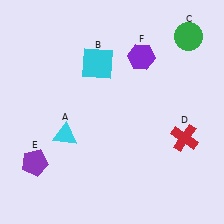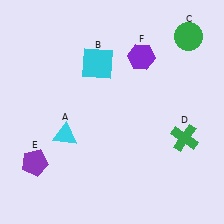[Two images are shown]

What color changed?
The cross (D) changed from red in Image 1 to green in Image 2.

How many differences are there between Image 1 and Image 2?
There is 1 difference between the two images.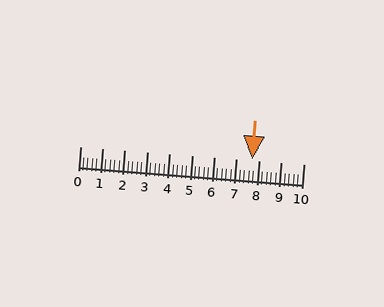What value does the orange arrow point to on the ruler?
The orange arrow points to approximately 7.7.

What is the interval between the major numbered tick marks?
The major tick marks are spaced 1 units apart.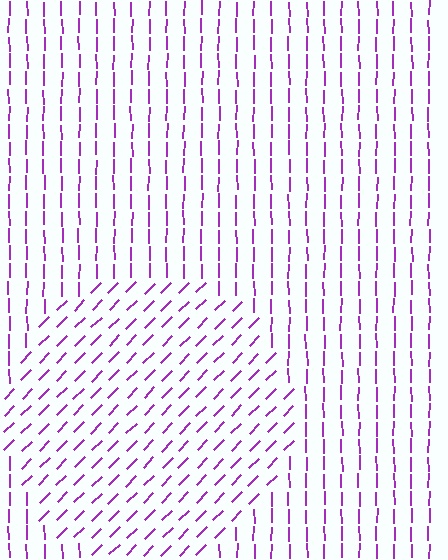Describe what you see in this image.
The image is filled with small purple line segments. A circle region in the image has lines oriented differently from the surrounding lines, creating a visible texture boundary.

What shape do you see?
I see a circle.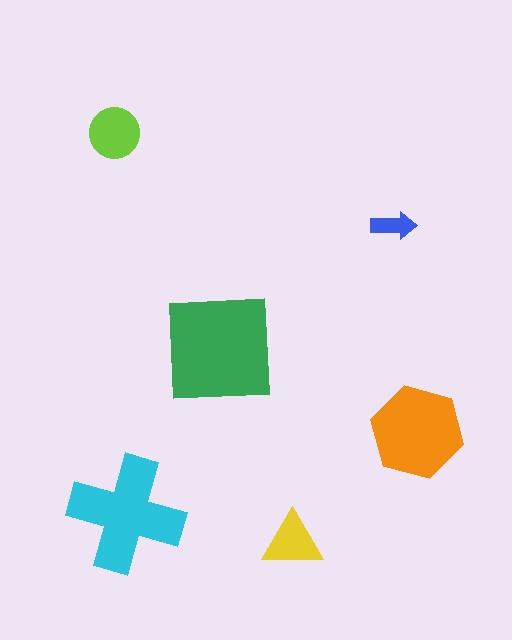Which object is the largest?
The green square.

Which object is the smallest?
The blue arrow.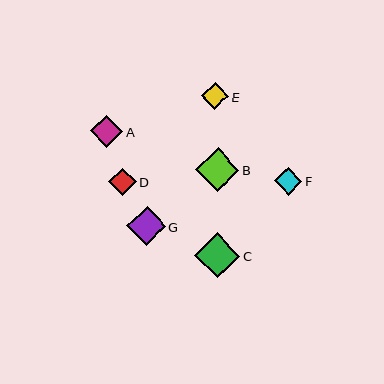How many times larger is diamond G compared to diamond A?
Diamond G is approximately 1.2 times the size of diamond A.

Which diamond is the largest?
Diamond C is the largest with a size of approximately 45 pixels.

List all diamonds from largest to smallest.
From largest to smallest: C, B, G, A, F, E, D.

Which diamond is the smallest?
Diamond D is the smallest with a size of approximately 27 pixels.